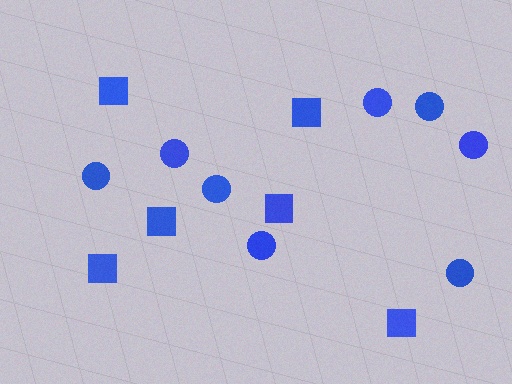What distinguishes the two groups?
There are 2 groups: one group of circles (8) and one group of squares (6).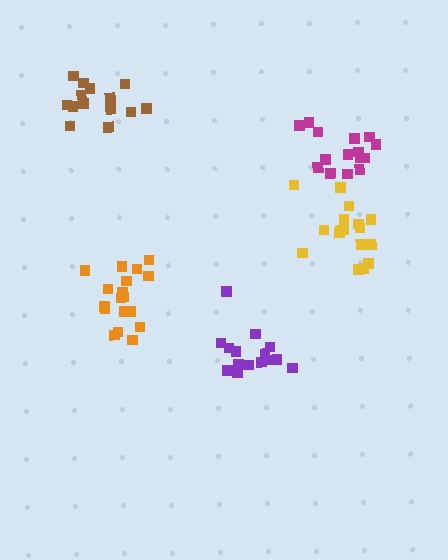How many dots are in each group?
Group 1: 18 dots, Group 2: 15 dots, Group 3: 15 dots, Group 4: 15 dots, Group 5: 17 dots (80 total).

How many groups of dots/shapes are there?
There are 5 groups.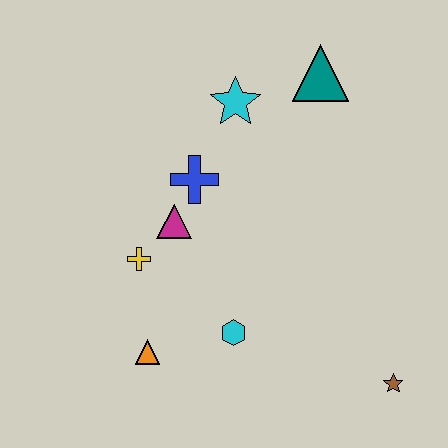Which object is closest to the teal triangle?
The cyan star is closest to the teal triangle.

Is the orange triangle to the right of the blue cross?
No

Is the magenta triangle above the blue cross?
No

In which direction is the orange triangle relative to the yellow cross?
The orange triangle is below the yellow cross.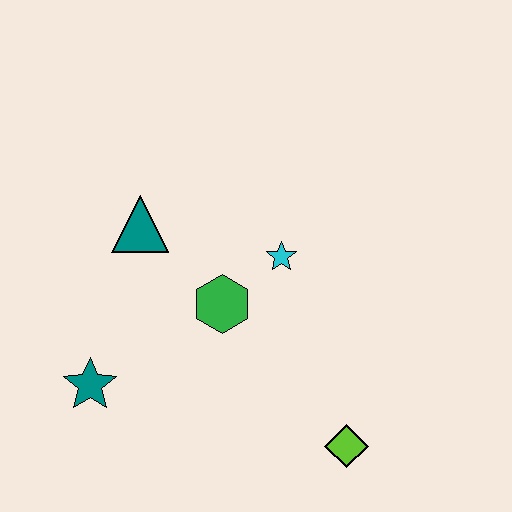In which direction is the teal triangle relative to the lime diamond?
The teal triangle is above the lime diamond.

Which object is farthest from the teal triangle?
The lime diamond is farthest from the teal triangle.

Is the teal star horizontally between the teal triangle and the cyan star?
No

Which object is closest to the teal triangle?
The green hexagon is closest to the teal triangle.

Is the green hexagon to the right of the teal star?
Yes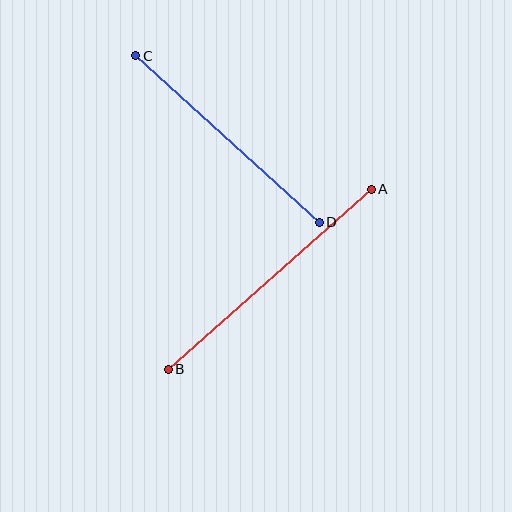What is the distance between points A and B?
The distance is approximately 271 pixels.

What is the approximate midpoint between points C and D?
The midpoint is at approximately (228, 139) pixels.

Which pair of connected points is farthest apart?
Points A and B are farthest apart.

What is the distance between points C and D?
The distance is approximately 248 pixels.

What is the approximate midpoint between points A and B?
The midpoint is at approximately (270, 279) pixels.